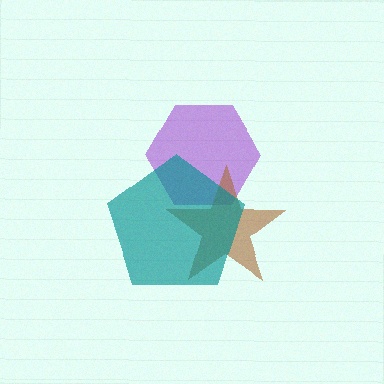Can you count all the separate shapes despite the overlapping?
Yes, there are 3 separate shapes.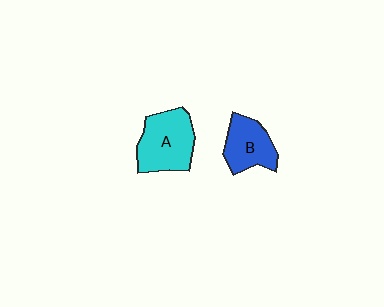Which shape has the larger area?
Shape A (cyan).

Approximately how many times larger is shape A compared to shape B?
Approximately 1.3 times.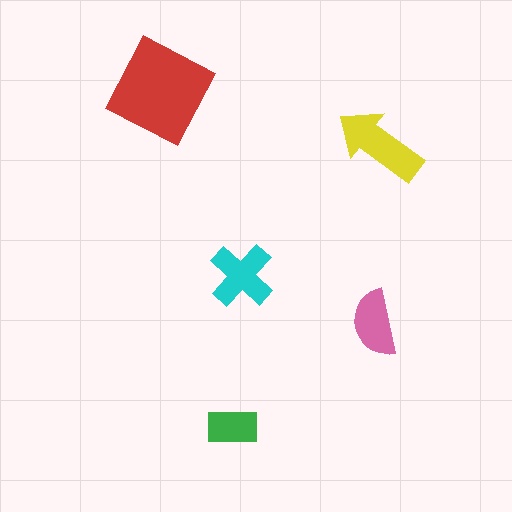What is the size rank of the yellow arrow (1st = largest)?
2nd.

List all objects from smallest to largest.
The green rectangle, the pink semicircle, the cyan cross, the yellow arrow, the red diamond.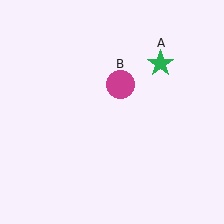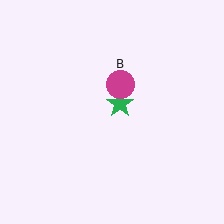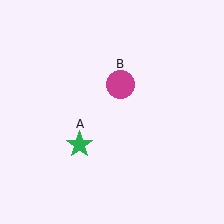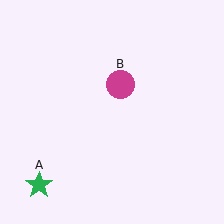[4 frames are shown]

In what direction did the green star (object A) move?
The green star (object A) moved down and to the left.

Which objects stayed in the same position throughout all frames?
Magenta circle (object B) remained stationary.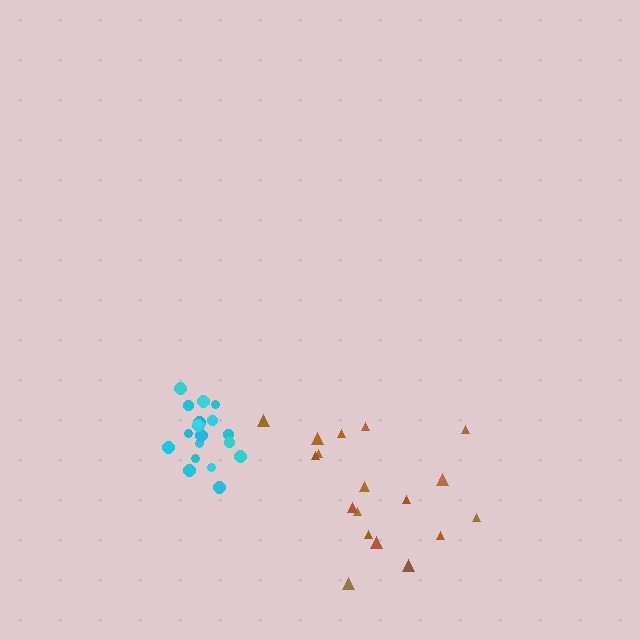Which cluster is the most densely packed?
Cyan.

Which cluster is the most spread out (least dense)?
Brown.